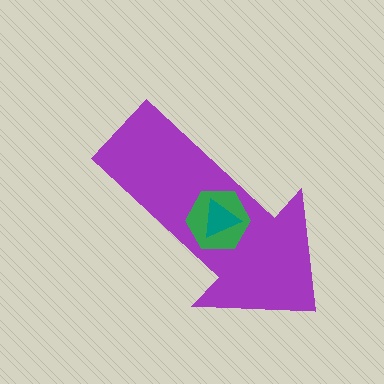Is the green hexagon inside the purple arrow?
Yes.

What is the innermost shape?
The teal triangle.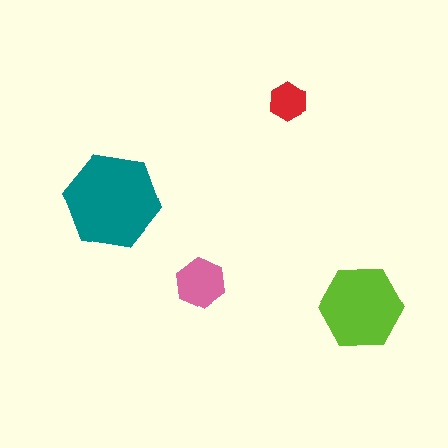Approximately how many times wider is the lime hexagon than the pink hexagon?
About 1.5 times wider.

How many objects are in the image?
There are 4 objects in the image.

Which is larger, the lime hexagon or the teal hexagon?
The teal one.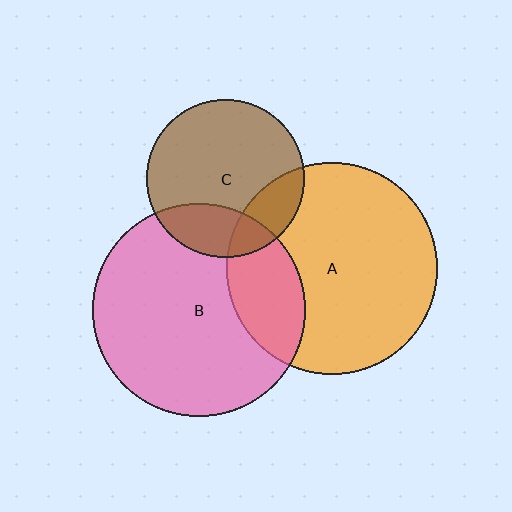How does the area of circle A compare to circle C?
Approximately 1.8 times.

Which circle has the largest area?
Circle B (pink).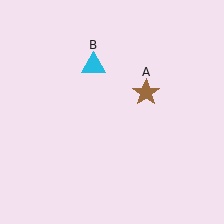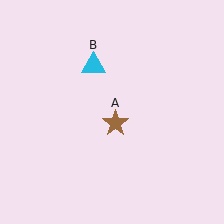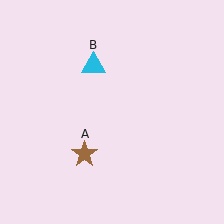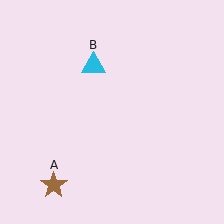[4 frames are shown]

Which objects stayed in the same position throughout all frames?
Cyan triangle (object B) remained stationary.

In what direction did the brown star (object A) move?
The brown star (object A) moved down and to the left.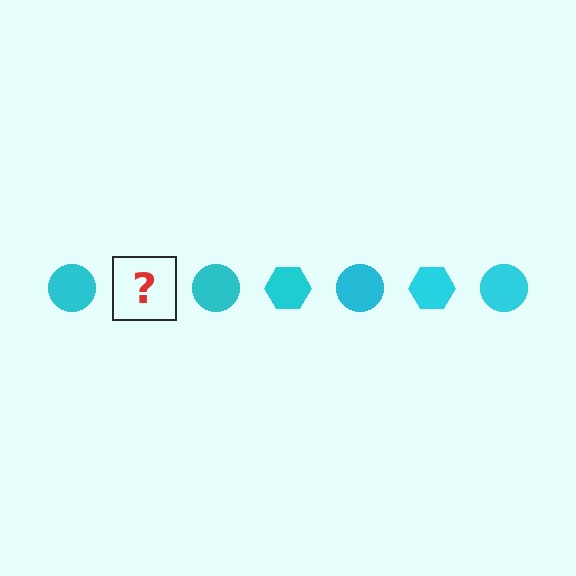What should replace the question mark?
The question mark should be replaced with a cyan hexagon.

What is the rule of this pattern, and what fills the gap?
The rule is that the pattern cycles through circle, hexagon shapes in cyan. The gap should be filled with a cyan hexagon.